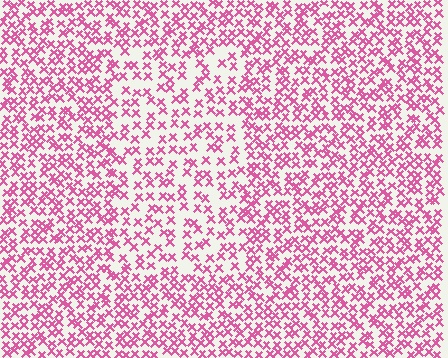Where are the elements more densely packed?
The elements are more densely packed outside the rectangle boundary.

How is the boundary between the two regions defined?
The boundary is defined by a change in element density (approximately 1.6x ratio). All elements are the same color, size, and shape.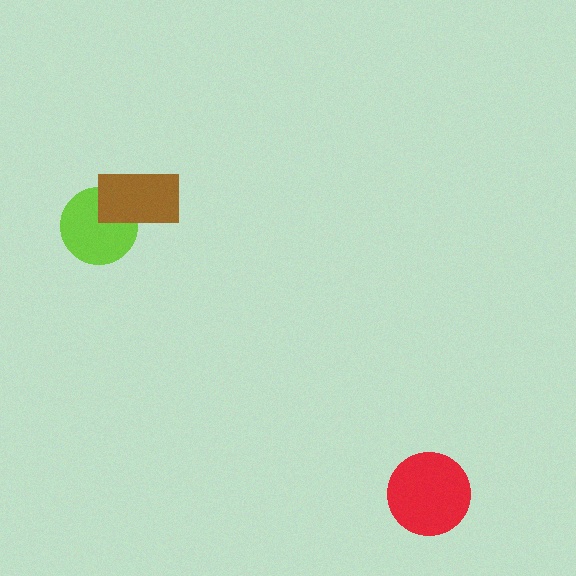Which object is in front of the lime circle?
The brown rectangle is in front of the lime circle.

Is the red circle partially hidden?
No, no other shape covers it.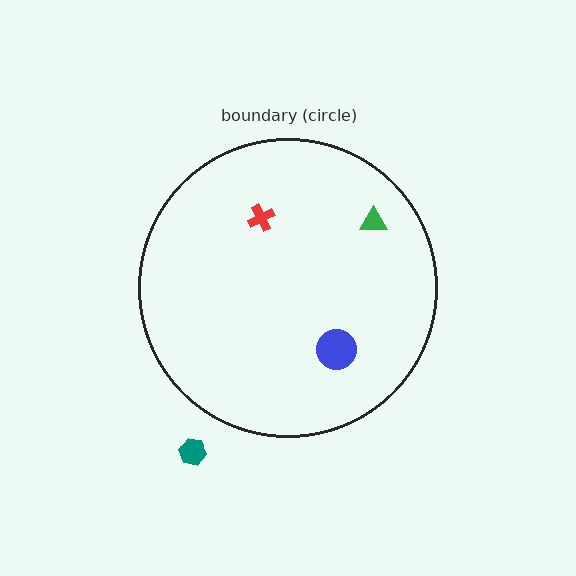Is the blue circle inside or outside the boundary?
Inside.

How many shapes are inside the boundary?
3 inside, 1 outside.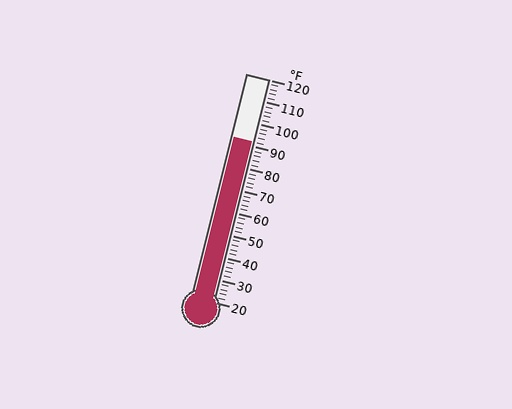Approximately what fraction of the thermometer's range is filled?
The thermometer is filled to approximately 70% of its range.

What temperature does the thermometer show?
The thermometer shows approximately 92°F.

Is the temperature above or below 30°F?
The temperature is above 30°F.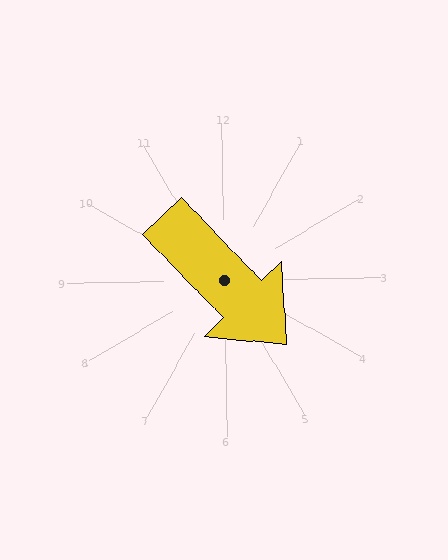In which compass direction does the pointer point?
Southeast.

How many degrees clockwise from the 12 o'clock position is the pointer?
Approximately 137 degrees.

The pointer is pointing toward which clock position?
Roughly 5 o'clock.